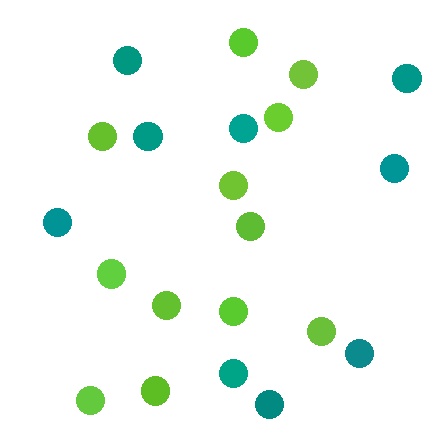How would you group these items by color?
There are 2 groups: one group of teal circles (9) and one group of lime circles (12).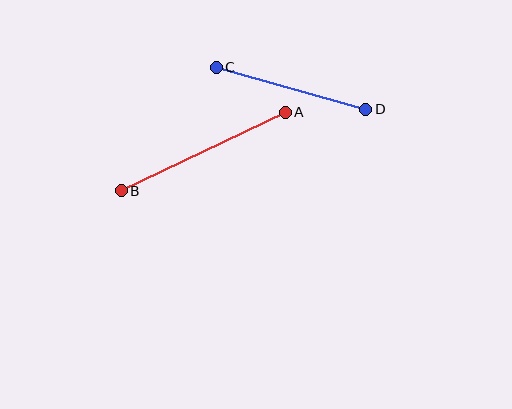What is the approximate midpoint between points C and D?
The midpoint is at approximately (291, 88) pixels.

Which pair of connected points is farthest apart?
Points A and B are farthest apart.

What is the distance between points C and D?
The distance is approximately 156 pixels.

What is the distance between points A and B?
The distance is approximately 182 pixels.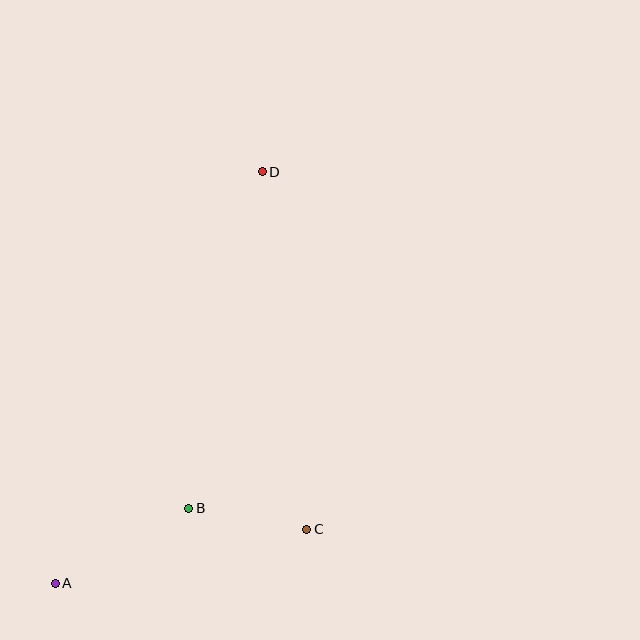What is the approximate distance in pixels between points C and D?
The distance between C and D is approximately 360 pixels.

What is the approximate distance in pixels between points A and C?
The distance between A and C is approximately 257 pixels.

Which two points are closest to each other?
Points B and C are closest to each other.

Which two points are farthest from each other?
Points A and D are farthest from each other.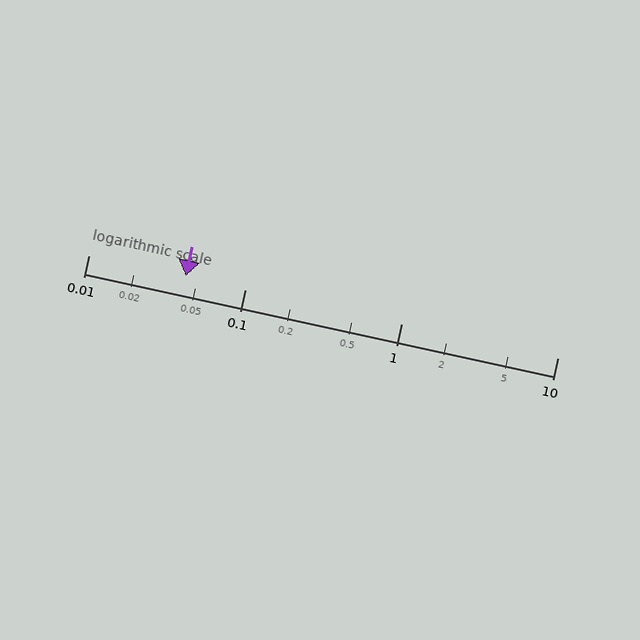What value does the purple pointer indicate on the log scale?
The pointer indicates approximately 0.042.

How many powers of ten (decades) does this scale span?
The scale spans 3 decades, from 0.01 to 10.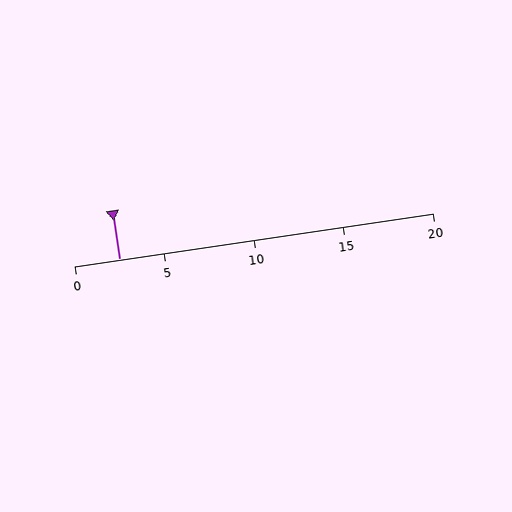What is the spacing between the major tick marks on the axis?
The major ticks are spaced 5 apart.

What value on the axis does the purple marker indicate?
The marker indicates approximately 2.5.